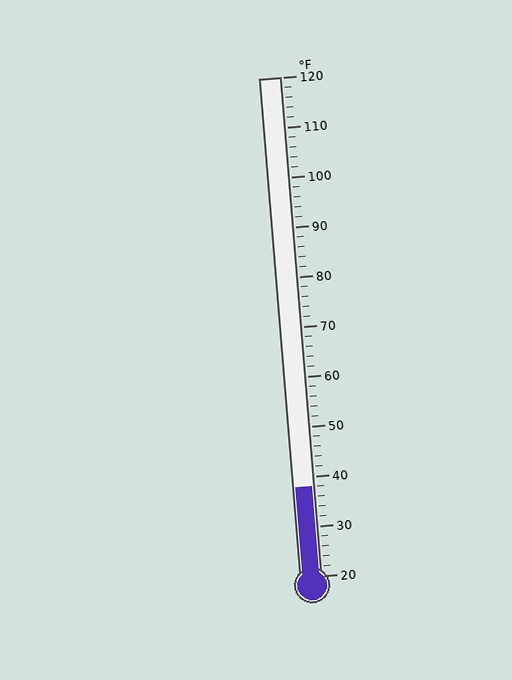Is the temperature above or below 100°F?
The temperature is below 100°F.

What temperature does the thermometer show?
The thermometer shows approximately 38°F.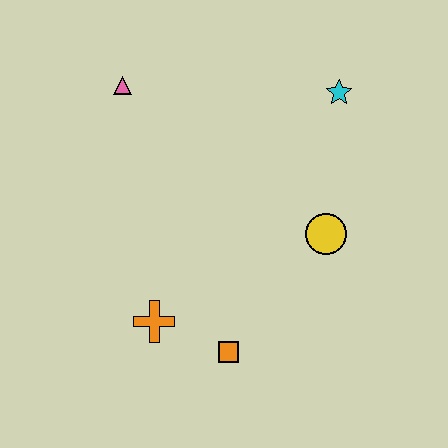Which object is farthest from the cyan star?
The orange cross is farthest from the cyan star.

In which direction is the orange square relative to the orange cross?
The orange square is to the right of the orange cross.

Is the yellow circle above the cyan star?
No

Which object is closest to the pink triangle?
The cyan star is closest to the pink triangle.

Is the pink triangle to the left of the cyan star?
Yes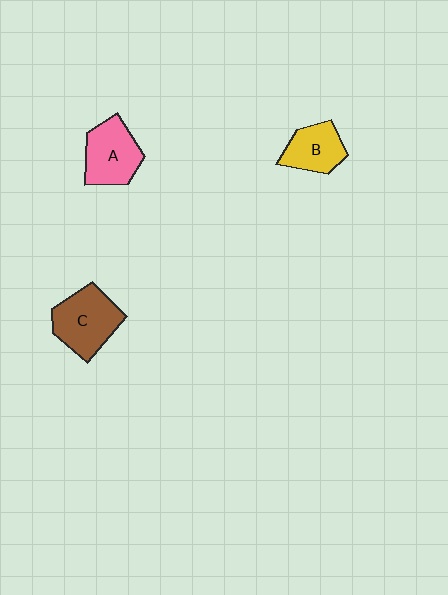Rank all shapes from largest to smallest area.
From largest to smallest: C (brown), A (pink), B (yellow).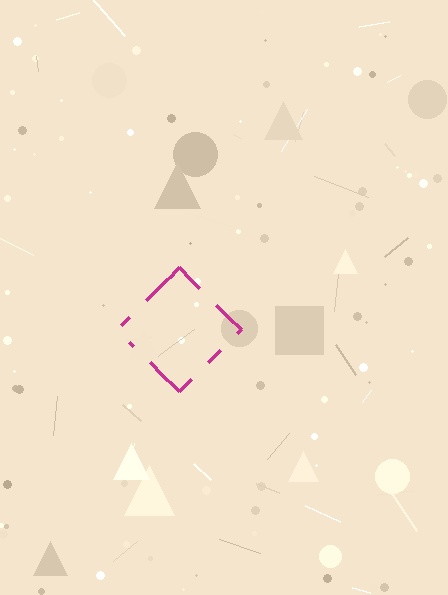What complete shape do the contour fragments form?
The contour fragments form a diamond.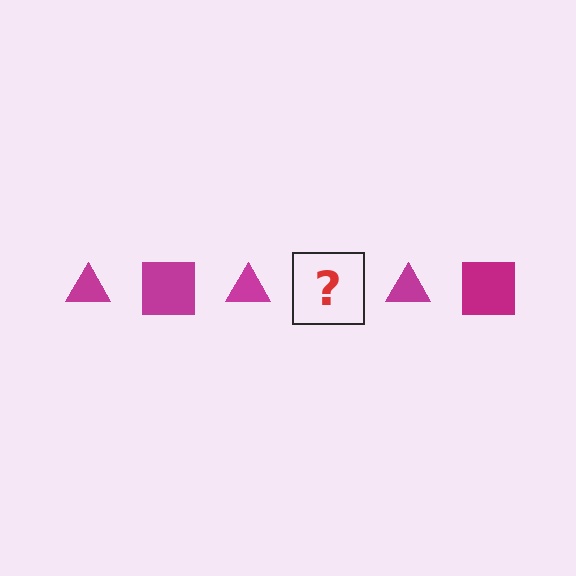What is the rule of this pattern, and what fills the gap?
The rule is that the pattern cycles through triangle, square shapes in magenta. The gap should be filled with a magenta square.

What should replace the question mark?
The question mark should be replaced with a magenta square.